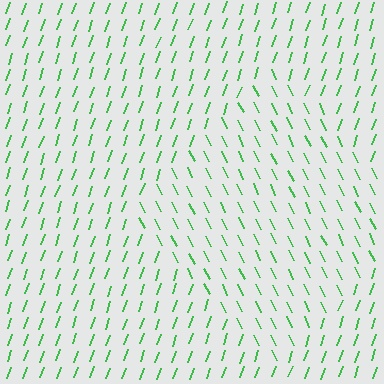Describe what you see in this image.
The image is filled with small green line segments. A diamond region in the image has lines oriented differently from the surrounding lines, creating a visible texture boundary.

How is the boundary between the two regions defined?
The boundary is defined purely by a change in line orientation (approximately 45 degrees difference). All lines are the same color and thickness.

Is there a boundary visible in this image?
Yes, there is a texture boundary formed by a change in line orientation.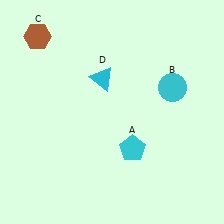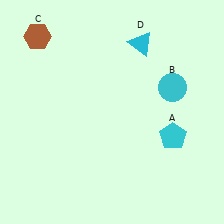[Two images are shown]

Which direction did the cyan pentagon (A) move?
The cyan pentagon (A) moved right.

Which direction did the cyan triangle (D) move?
The cyan triangle (D) moved right.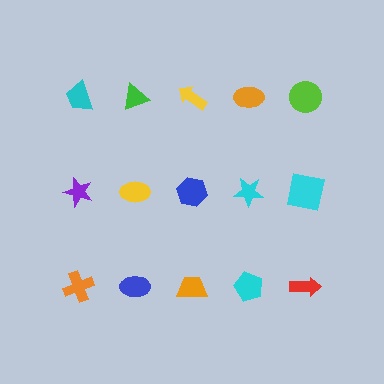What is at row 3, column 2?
A blue ellipse.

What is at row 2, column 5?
A cyan square.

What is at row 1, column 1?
A cyan trapezoid.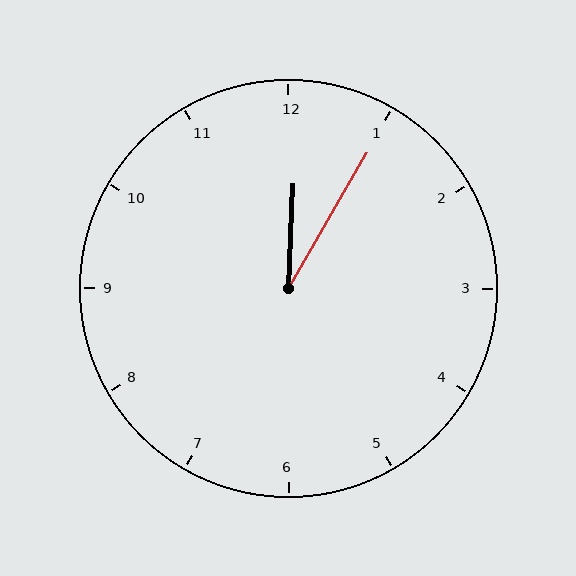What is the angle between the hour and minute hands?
Approximately 28 degrees.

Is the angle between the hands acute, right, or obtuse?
It is acute.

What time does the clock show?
12:05.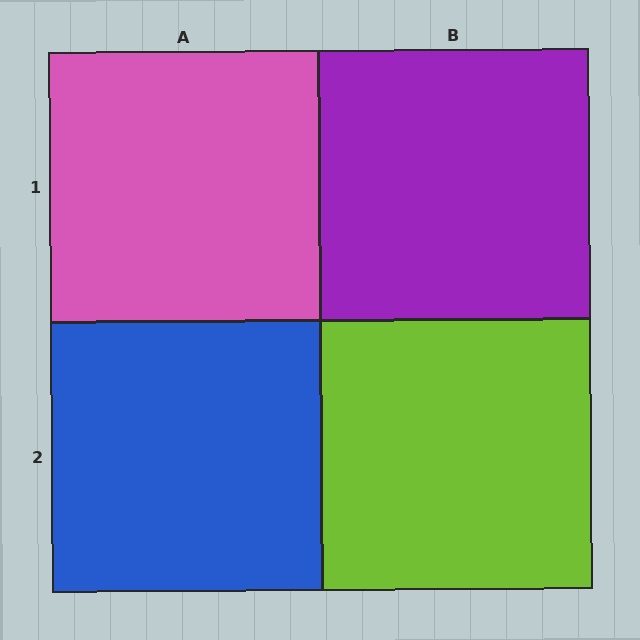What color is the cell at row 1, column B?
Purple.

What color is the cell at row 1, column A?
Pink.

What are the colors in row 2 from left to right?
Blue, lime.